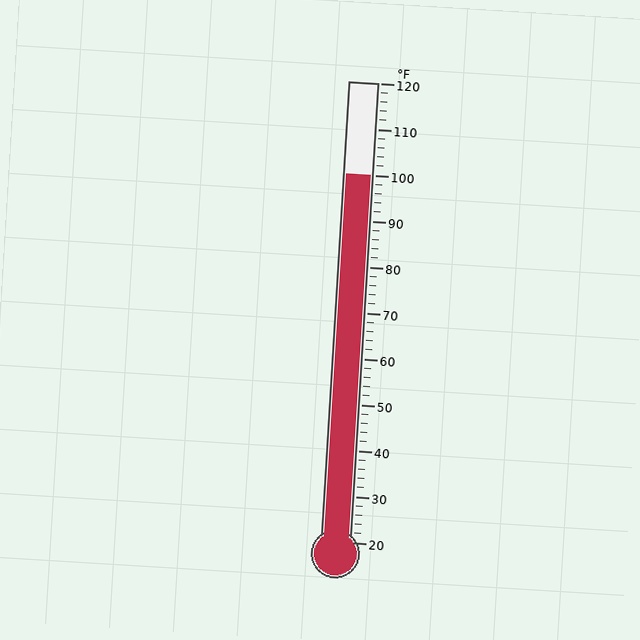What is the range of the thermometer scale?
The thermometer scale ranges from 20°F to 120°F.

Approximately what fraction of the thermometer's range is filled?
The thermometer is filled to approximately 80% of its range.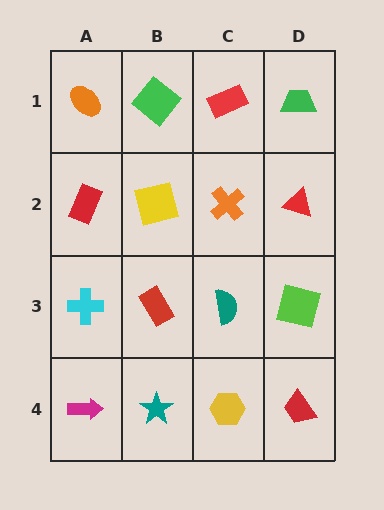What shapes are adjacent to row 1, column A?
A red rectangle (row 2, column A), a green diamond (row 1, column B).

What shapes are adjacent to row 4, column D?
A lime square (row 3, column D), a yellow hexagon (row 4, column C).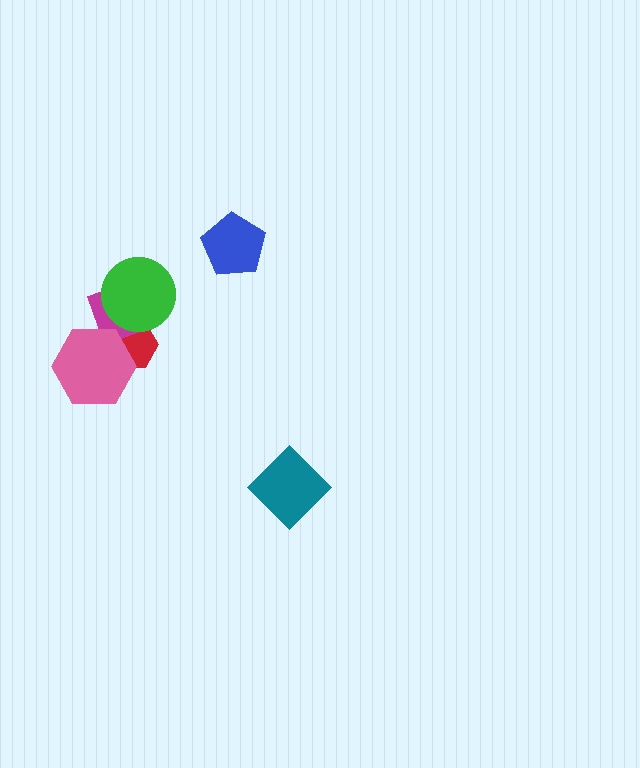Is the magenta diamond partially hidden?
Yes, it is partially covered by another shape.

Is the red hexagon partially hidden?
Yes, it is partially covered by another shape.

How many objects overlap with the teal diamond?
0 objects overlap with the teal diamond.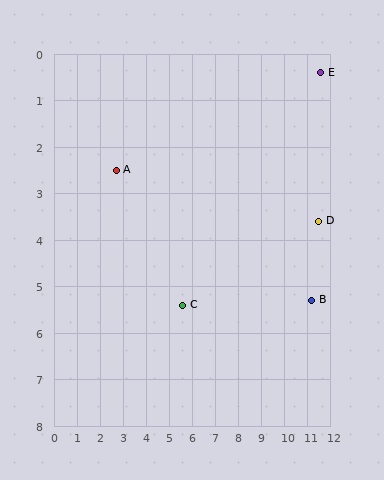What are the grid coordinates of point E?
Point E is at approximately (11.6, 0.4).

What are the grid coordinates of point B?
Point B is at approximately (11.2, 5.3).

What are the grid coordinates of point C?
Point C is at approximately (5.6, 5.4).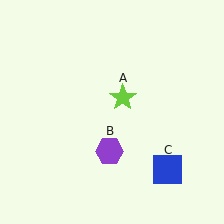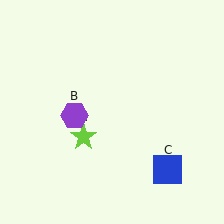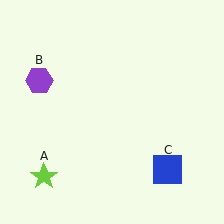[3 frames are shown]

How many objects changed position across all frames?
2 objects changed position: lime star (object A), purple hexagon (object B).